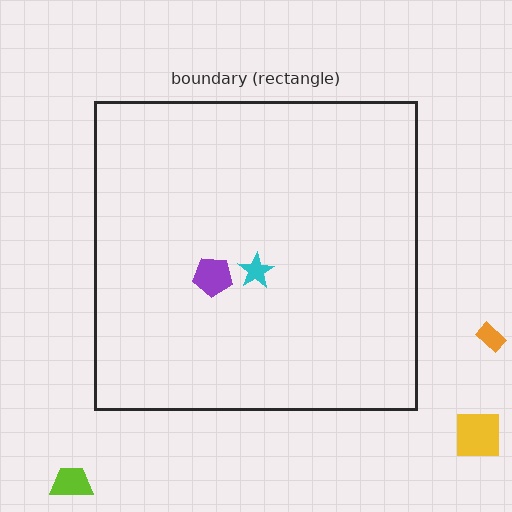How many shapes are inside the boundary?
2 inside, 3 outside.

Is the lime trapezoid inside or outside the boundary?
Outside.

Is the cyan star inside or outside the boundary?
Inside.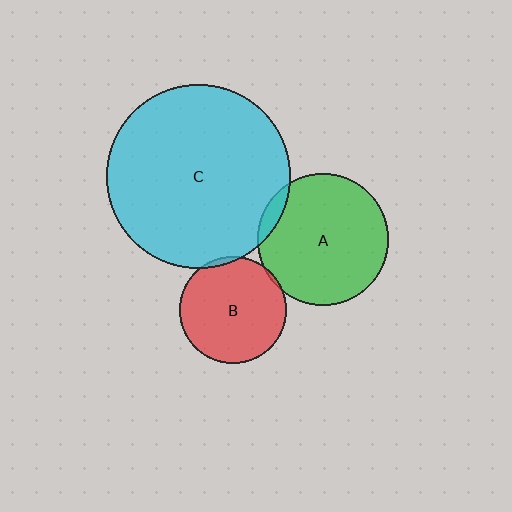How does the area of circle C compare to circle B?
Approximately 2.9 times.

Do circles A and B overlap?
Yes.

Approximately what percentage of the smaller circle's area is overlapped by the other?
Approximately 5%.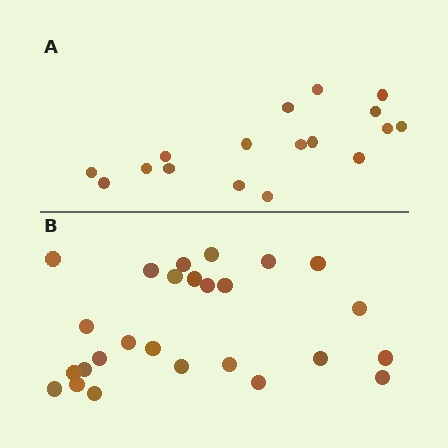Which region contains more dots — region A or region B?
Region B (the bottom region) has more dots.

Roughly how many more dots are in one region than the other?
Region B has roughly 8 or so more dots than region A.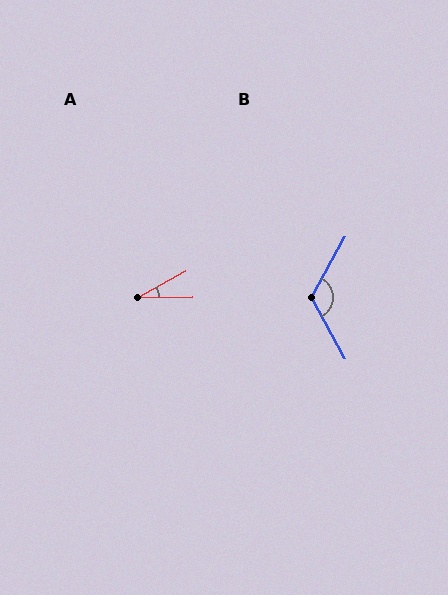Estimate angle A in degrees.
Approximately 28 degrees.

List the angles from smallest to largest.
A (28°), B (122°).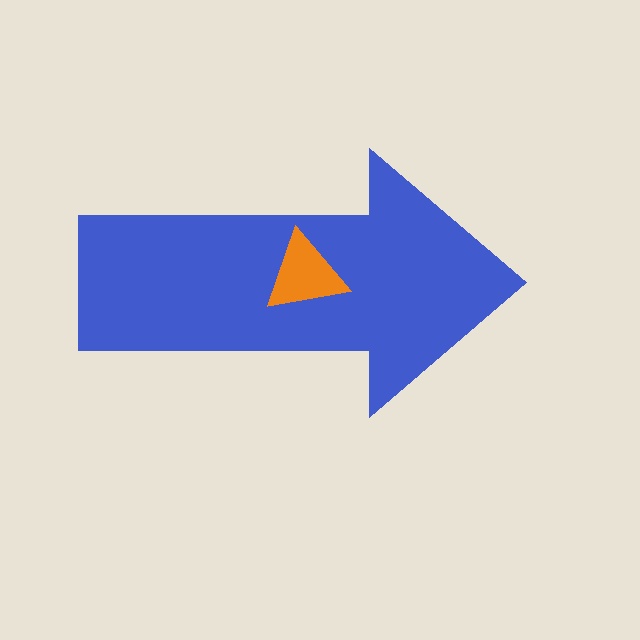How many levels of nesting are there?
2.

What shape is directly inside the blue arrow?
The orange triangle.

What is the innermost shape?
The orange triangle.